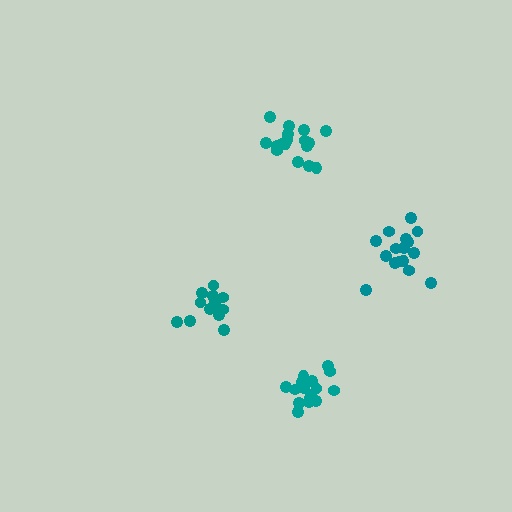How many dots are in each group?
Group 1: 16 dots, Group 2: 18 dots, Group 3: 17 dots, Group 4: 14 dots (65 total).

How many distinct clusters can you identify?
There are 4 distinct clusters.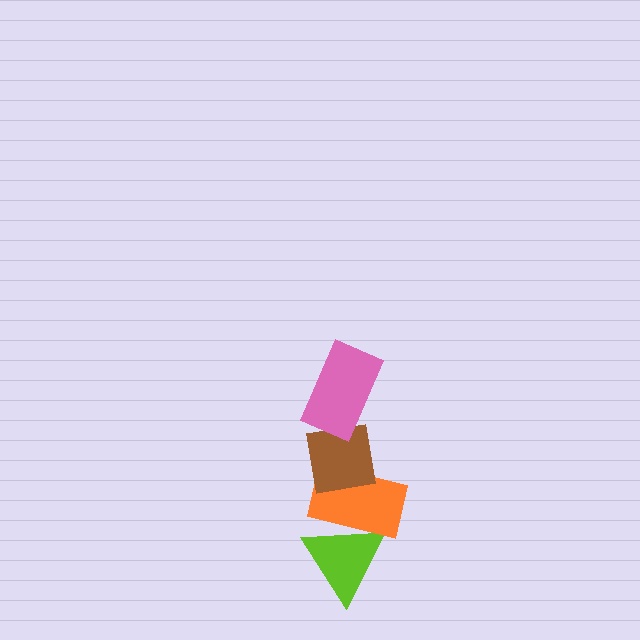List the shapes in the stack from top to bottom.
From top to bottom: the pink rectangle, the brown square, the orange rectangle, the lime triangle.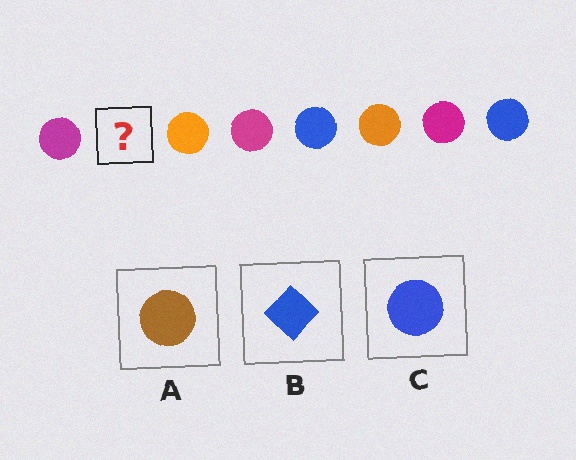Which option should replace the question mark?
Option C.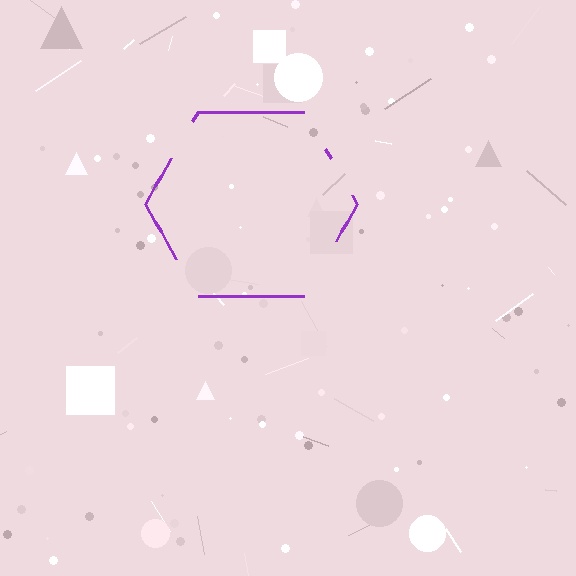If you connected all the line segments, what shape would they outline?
They would outline a hexagon.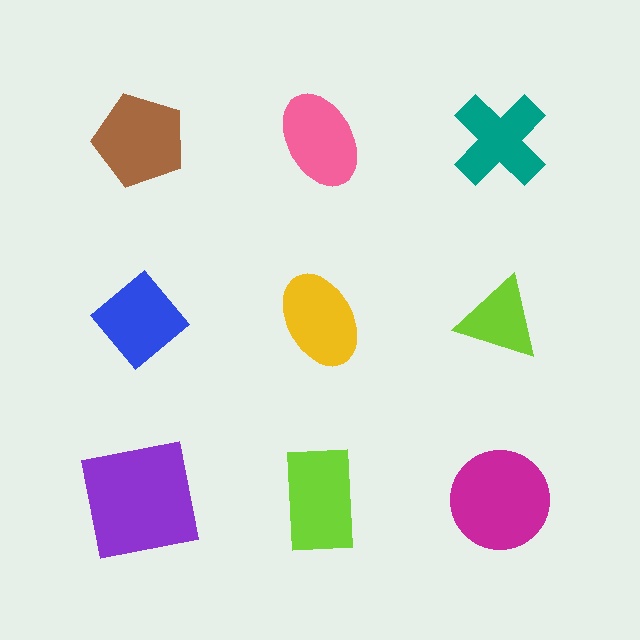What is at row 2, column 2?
A yellow ellipse.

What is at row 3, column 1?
A purple square.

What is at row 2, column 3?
A lime triangle.